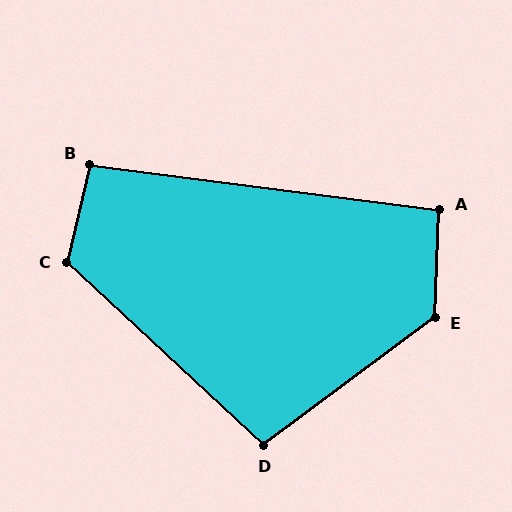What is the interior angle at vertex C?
Approximately 120 degrees (obtuse).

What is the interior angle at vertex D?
Approximately 100 degrees (obtuse).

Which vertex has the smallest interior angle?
A, at approximately 95 degrees.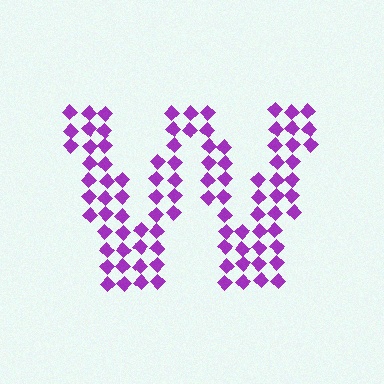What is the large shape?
The large shape is the letter W.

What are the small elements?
The small elements are diamonds.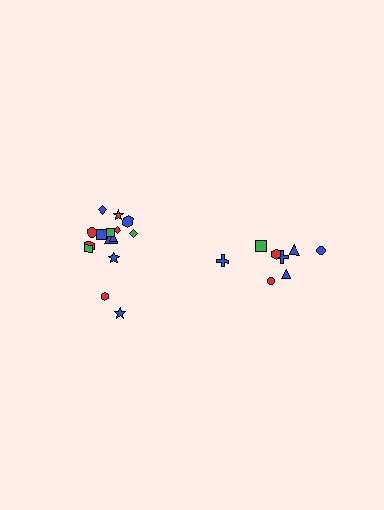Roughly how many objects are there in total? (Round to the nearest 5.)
Roughly 25 objects in total.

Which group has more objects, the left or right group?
The left group.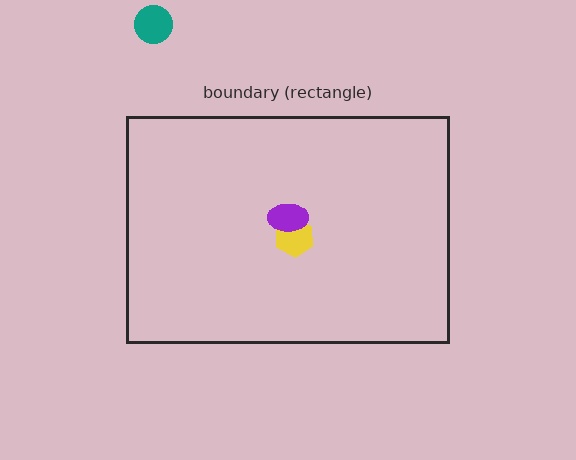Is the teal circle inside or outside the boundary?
Outside.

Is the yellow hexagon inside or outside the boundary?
Inside.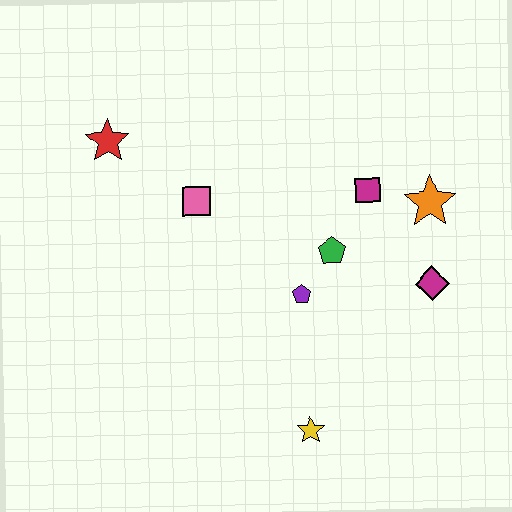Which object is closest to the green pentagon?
The purple pentagon is closest to the green pentagon.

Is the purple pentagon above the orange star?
No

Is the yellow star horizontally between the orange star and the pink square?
Yes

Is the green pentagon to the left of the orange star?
Yes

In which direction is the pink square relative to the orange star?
The pink square is to the left of the orange star.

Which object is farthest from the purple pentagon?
The red star is farthest from the purple pentagon.